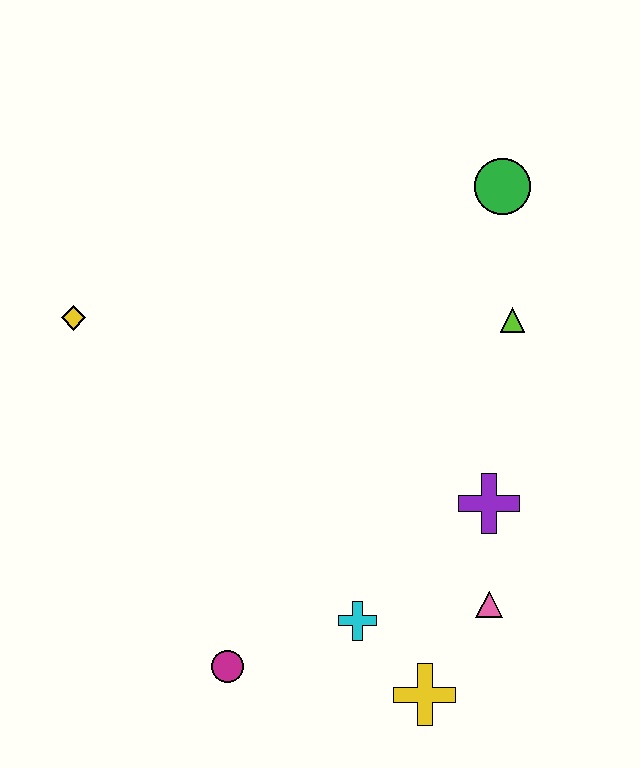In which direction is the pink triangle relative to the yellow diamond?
The pink triangle is to the right of the yellow diamond.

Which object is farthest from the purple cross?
The yellow diamond is farthest from the purple cross.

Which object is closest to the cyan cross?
The yellow cross is closest to the cyan cross.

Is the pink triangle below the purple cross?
Yes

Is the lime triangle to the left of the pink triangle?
No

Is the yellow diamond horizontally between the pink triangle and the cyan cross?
No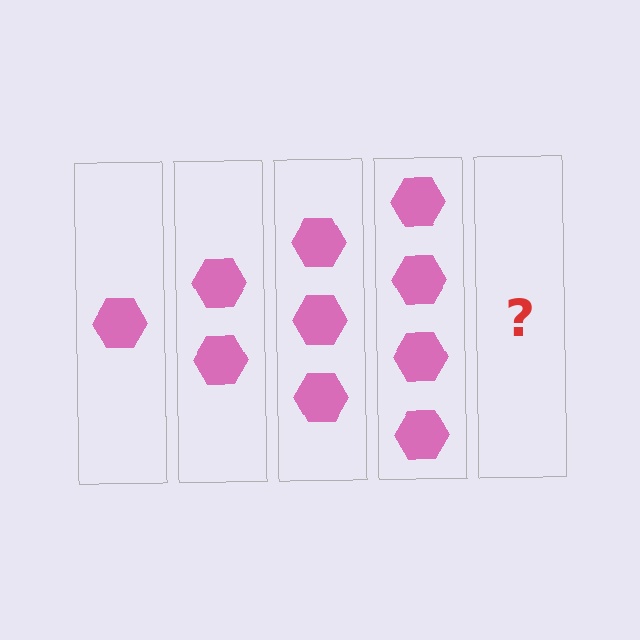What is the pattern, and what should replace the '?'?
The pattern is that each step adds one more hexagon. The '?' should be 5 hexagons.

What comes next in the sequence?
The next element should be 5 hexagons.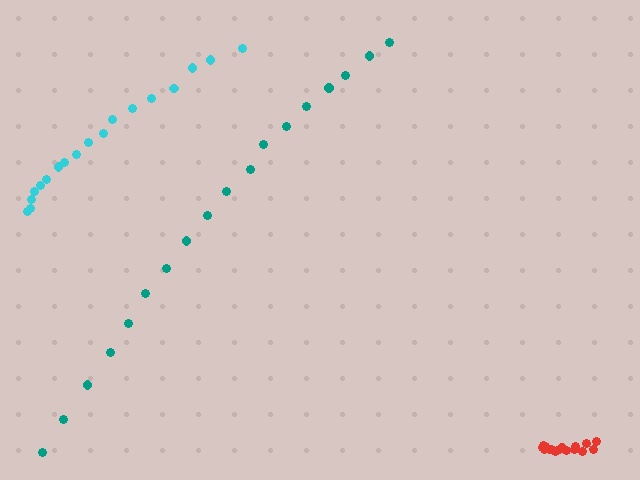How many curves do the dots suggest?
There are 3 distinct paths.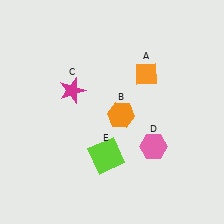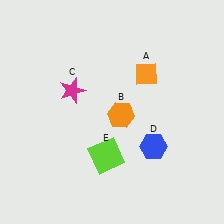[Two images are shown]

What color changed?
The hexagon (D) changed from pink in Image 1 to blue in Image 2.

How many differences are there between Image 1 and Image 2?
There is 1 difference between the two images.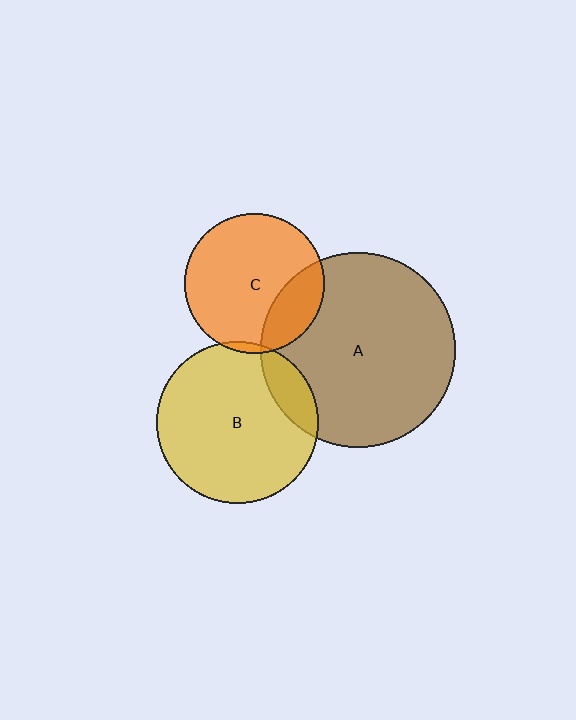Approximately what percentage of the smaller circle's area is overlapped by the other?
Approximately 25%.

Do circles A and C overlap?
Yes.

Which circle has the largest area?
Circle A (brown).